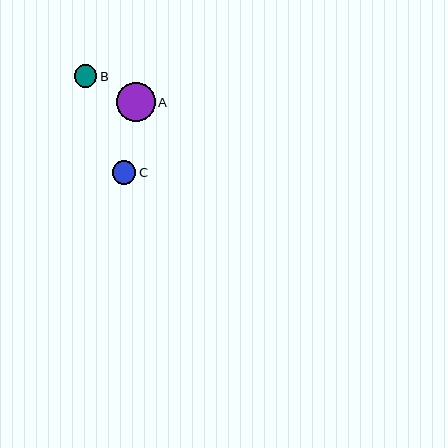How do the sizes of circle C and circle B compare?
Circle C and circle B are approximately the same size.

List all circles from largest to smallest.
From largest to smallest: A, C, B.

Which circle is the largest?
Circle A is the largest with a size of approximately 38 pixels.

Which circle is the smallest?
Circle B is the smallest with a size of approximately 22 pixels.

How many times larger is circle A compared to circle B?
Circle A is approximately 1.7 times the size of circle B.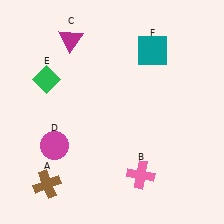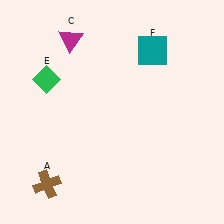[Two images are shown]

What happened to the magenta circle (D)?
The magenta circle (D) was removed in Image 2. It was in the bottom-left area of Image 1.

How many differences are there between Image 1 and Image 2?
There are 2 differences between the two images.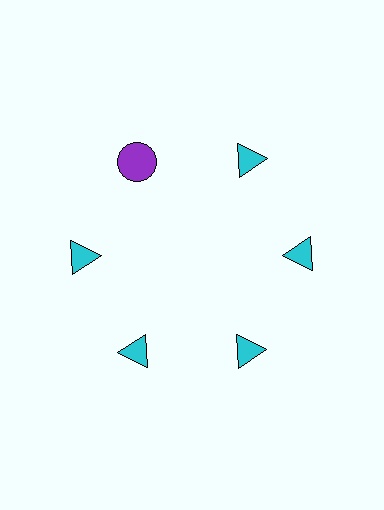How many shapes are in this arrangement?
There are 6 shapes arranged in a ring pattern.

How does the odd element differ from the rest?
It differs in both color (purple instead of cyan) and shape (circle instead of triangle).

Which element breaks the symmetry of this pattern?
The purple circle at roughly the 11 o'clock position breaks the symmetry. All other shapes are cyan triangles.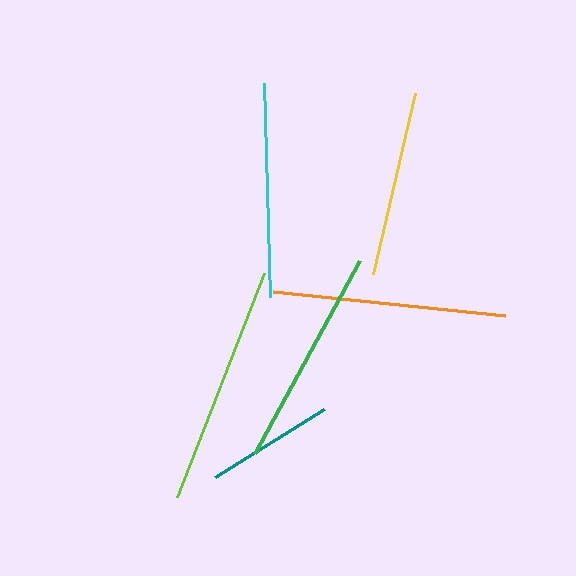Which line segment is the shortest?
The teal line is the shortest at approximately 129 pixels.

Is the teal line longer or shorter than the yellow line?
The yellow line is longer than the teal line.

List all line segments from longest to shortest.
From longest to shortest: lime, orange, green, cyan, yellow, teal.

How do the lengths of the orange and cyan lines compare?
The orange and cyan lines are approximately the same length.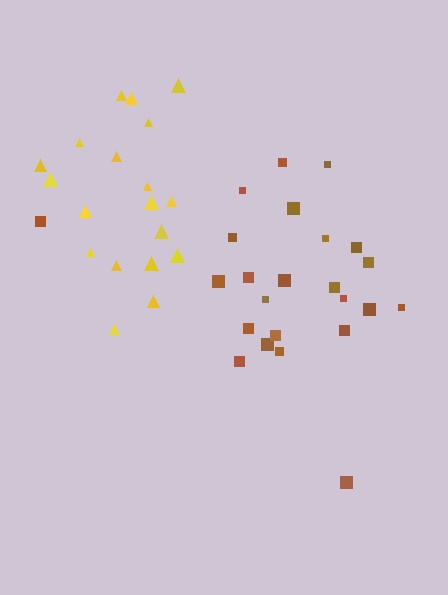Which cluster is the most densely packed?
Brown.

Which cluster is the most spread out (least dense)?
Yellow.